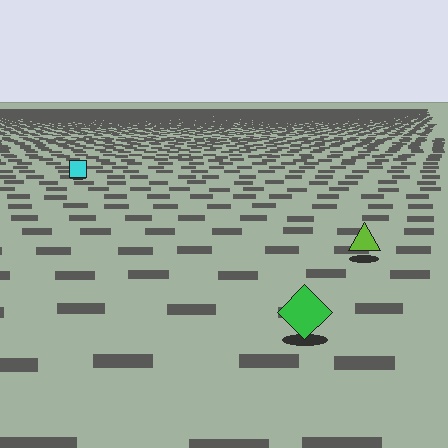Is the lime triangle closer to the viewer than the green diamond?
No. The green diamond is closer — you can tell from the texture gradient: the ground texture is coarser near it.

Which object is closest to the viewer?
The green diamond is closest. The texture marks near it are larger and more spread out.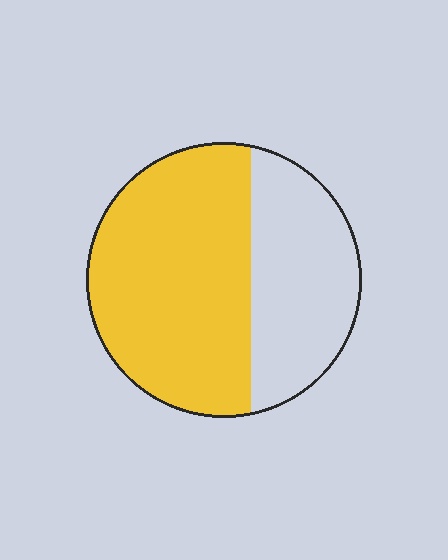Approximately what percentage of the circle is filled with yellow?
Approximately 60%.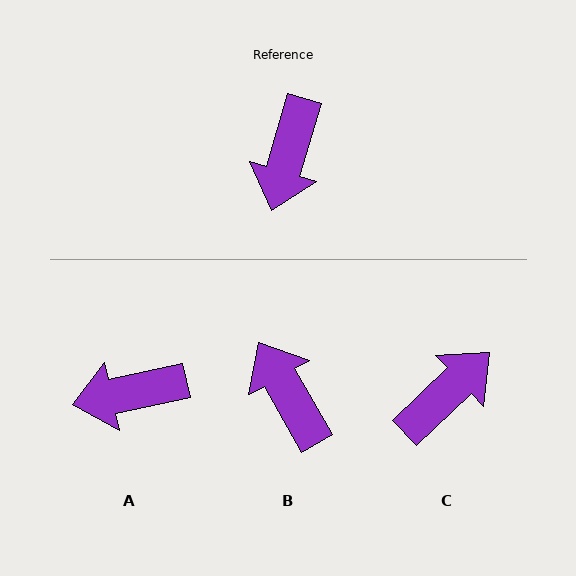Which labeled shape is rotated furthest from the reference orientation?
C, about 150 degrees away.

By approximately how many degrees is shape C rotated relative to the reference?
Approximately 150 degrees counter-clockwise.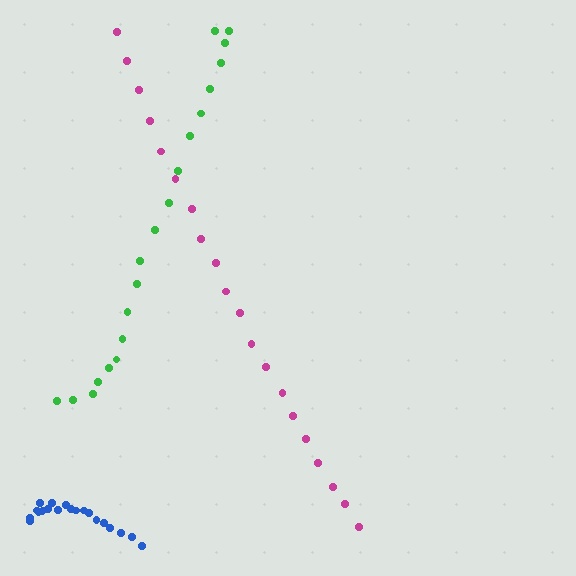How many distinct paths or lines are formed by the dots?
There are 3 distinct paths.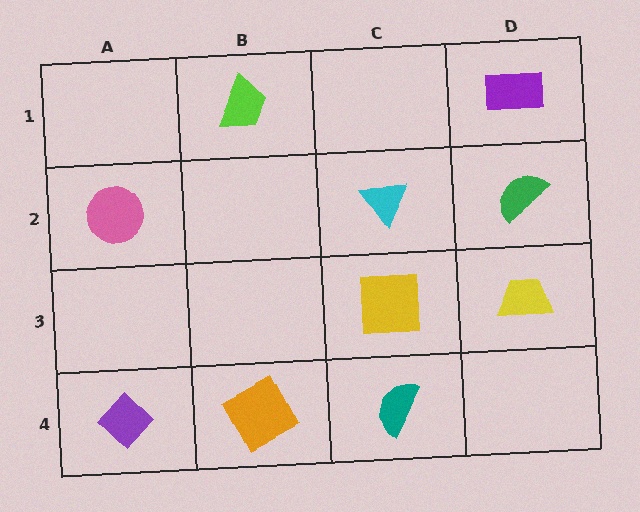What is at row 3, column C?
A yellow square.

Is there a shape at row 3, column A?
No, that cell is empty.